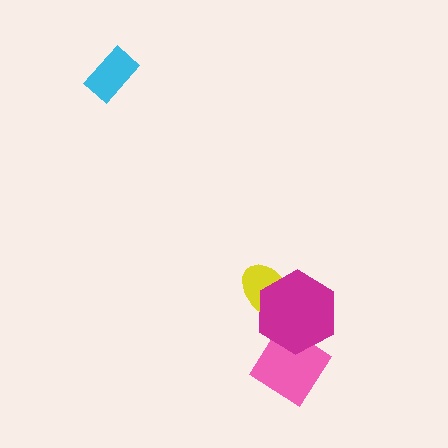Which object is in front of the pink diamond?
The magenta hexagon is in front of the pink diamond.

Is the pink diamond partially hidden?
Yes, it is partially covered by another shape.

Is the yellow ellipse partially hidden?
Yes, it is partially covered by another shape.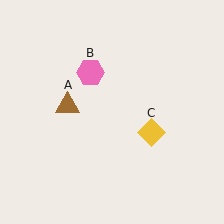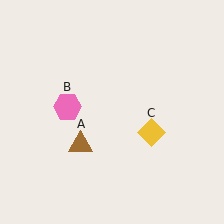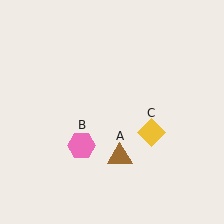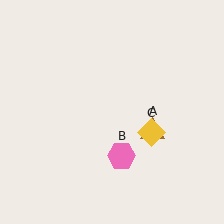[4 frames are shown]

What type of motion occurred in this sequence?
The brown triangle (object A), pink hexagon (object B) rotated counterclockwise around the center of the scene.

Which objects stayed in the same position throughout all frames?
Yellow diamond (object C) remained stationary.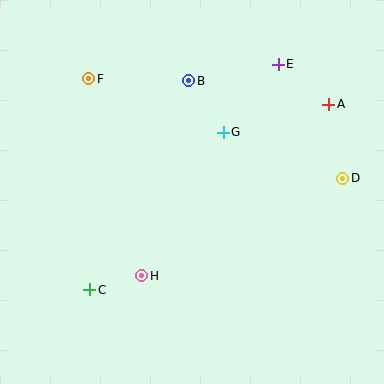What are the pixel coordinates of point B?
Point B is at (189, 81).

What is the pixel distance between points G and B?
The distance between G and B is 62 pixels.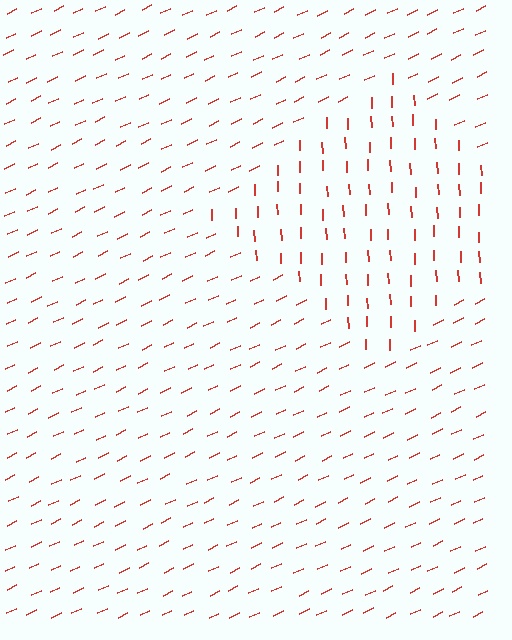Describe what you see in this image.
The image is filled with small red line segments. A diamond region in the image has lines oriented differently from the surrounding lines, creating a visible texture boundary.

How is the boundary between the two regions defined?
The boundary is defined purely by a change in line orientation (approximately 67 degrees difference). All lines are the same color and thickness.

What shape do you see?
I see a diamond.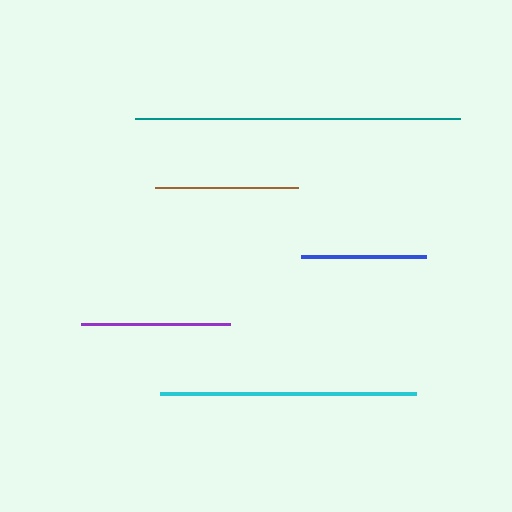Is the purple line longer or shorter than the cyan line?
The cyan line is longer than the purple line.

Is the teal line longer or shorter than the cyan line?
The teal line is longer than the cyan line.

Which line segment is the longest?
The teal line is the longest at approximately 324 pixels.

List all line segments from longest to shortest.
From longest to shortest: teal, cyan, purple, brown, blue.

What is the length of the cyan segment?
The cyan segment is approximately 257 pixels long.